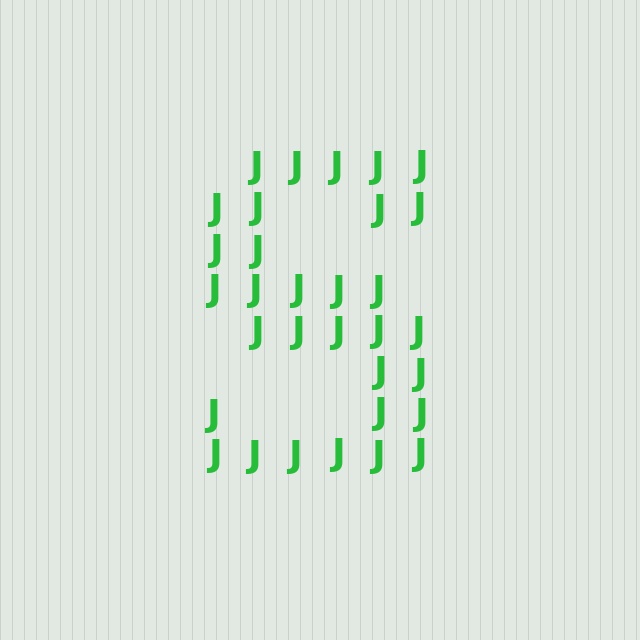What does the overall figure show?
The overall figure shows the letter S.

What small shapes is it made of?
It is made of small letter J's.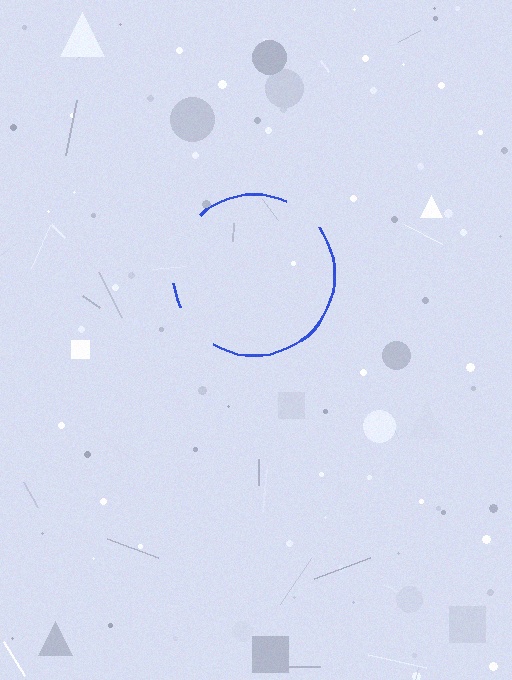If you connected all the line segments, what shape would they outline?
They would outline a circle.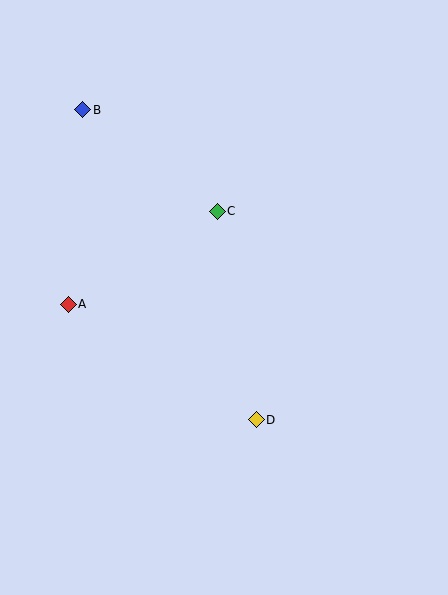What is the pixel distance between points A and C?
The distance between A and C is 175 pixels.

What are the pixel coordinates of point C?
Point C is at (217, 211).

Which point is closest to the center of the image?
Point C at (217, 211) is closest to the center.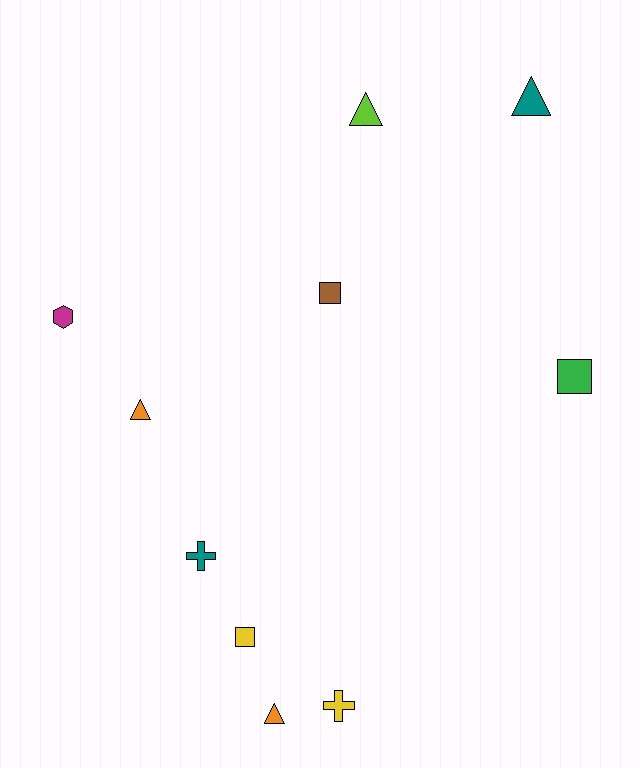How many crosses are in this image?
There are 2 crosses.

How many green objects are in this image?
There is 1 green object.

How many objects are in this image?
There are 10 objects.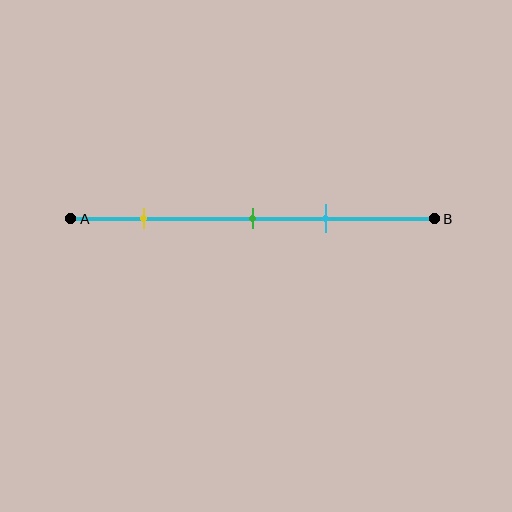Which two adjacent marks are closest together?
The green and cyan marks are the closest adjacent pair.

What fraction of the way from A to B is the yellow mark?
The yellow mark is approximately 20% (0.2) of the way from A to B.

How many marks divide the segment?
There are 3 marks dividing the segment.